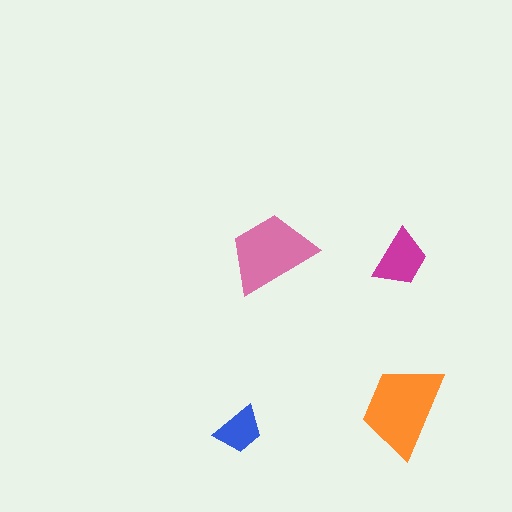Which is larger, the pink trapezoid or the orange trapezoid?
The orange one.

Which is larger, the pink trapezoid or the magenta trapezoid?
The pink one.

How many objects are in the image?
There are 4 objects in the image.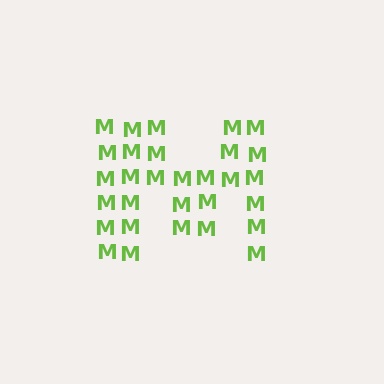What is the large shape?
The large shape is the letter M.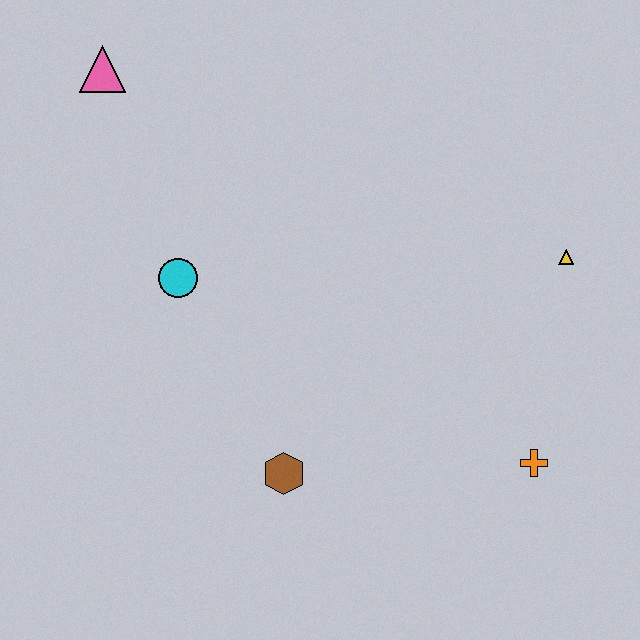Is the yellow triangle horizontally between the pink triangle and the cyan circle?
No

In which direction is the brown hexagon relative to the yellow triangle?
The brown hexagon is to the left of the yellow triangle.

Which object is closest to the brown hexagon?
The cyan circle is closest to the brown hexagon.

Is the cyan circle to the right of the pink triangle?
Yes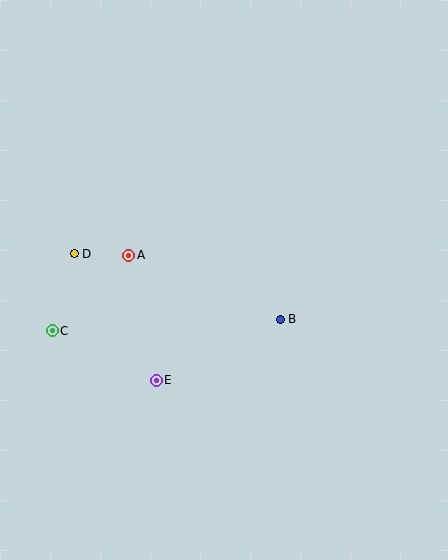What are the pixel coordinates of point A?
Point A is at (129, 255).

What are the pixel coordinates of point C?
Point C is at (52, 331).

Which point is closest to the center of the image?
Point B at (280, 319) is closest to the center.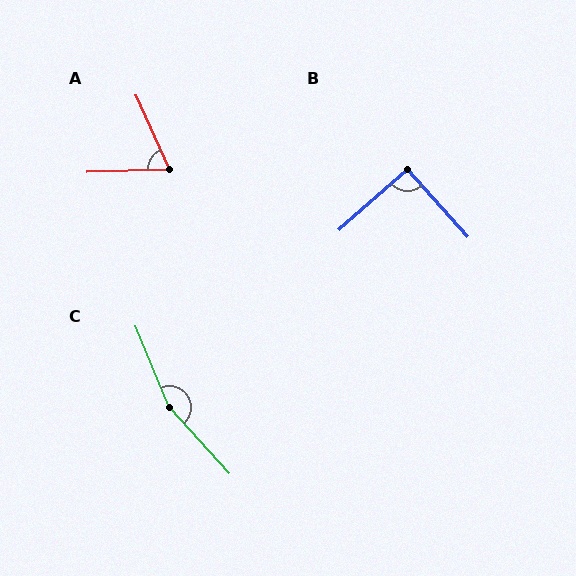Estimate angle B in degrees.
Approximately 91 degrees.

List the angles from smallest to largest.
A (68°), B (91°), C (160°).